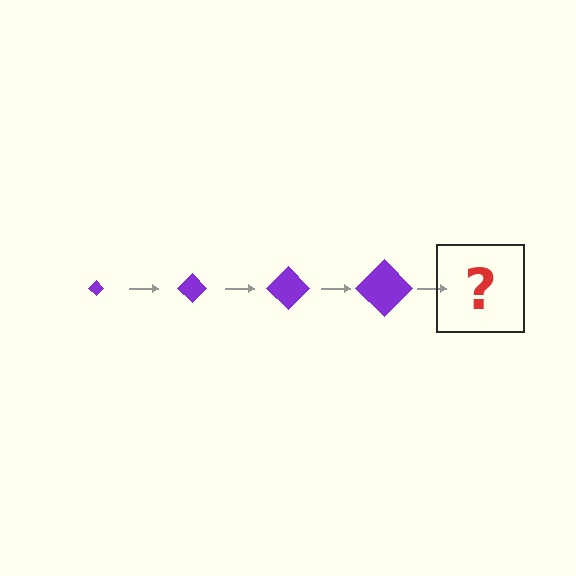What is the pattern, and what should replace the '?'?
The pattern is that the diamond gets progressively larger each step. The '?' should be a purple diamond, larger than the previous one.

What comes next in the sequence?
The next element should be a purple diamond, larger than the previous one.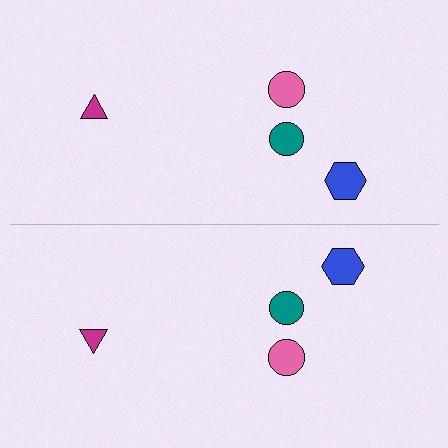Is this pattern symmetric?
Yes, this pattern has bilateral (reflection) symmetry.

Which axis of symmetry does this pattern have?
The pattern has a horizontal axis of symmetry running through the center of the image.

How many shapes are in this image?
There are 8 shapes in this image.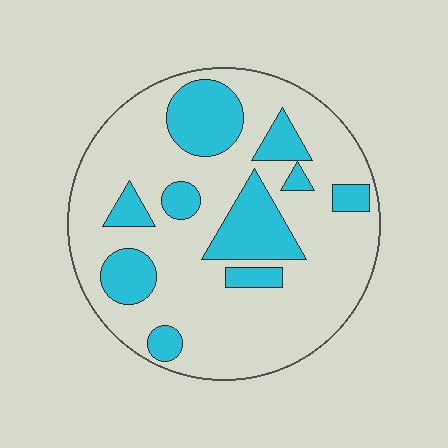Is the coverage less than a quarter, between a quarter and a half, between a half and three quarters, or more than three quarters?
Between a quarter and a half.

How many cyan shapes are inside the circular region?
10.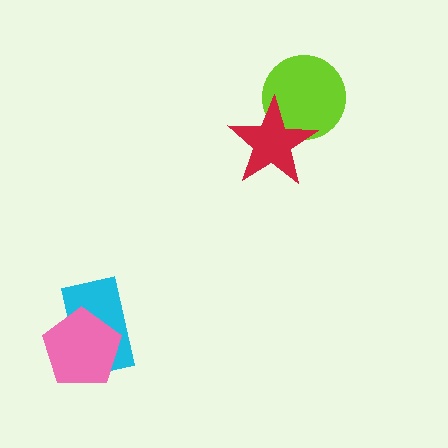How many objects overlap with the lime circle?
1 object overlaps with the lime circle.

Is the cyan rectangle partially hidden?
Yes, it is partially covered by another shape.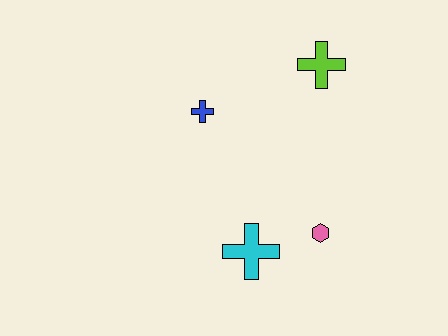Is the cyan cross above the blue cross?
No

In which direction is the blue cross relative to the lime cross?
The blue cross is to the left of the lime cross.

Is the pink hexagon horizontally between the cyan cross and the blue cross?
No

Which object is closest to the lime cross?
The blue cross is closest to the lime cross.